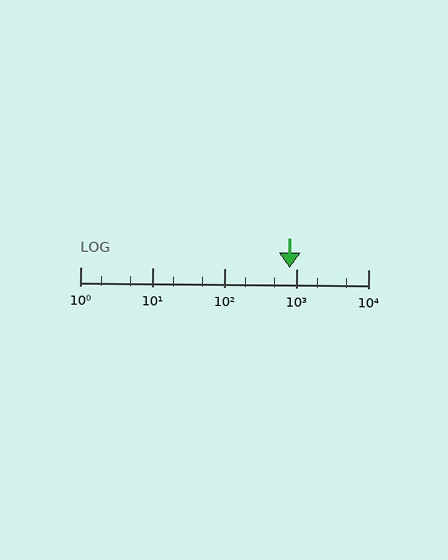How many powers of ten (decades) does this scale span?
The scale spans 4 decades, from 1 to 10000.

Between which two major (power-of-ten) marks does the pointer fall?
The pointer is between 100 and 1000.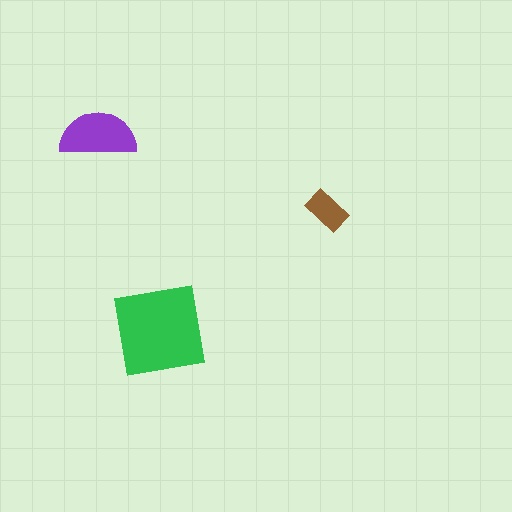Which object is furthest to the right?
The brown rectangle is rightmost.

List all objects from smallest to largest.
The brown rectangle, the purple semicircle, the green square.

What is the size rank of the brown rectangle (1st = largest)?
3rd.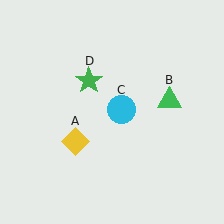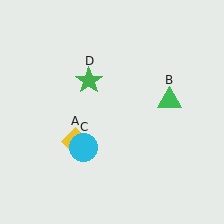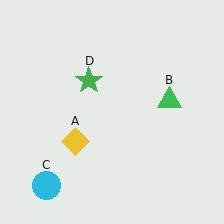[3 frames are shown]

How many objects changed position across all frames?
1 object changed position: cyan circle (object C).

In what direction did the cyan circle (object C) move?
The cyan circle (object C) moved down and to the left.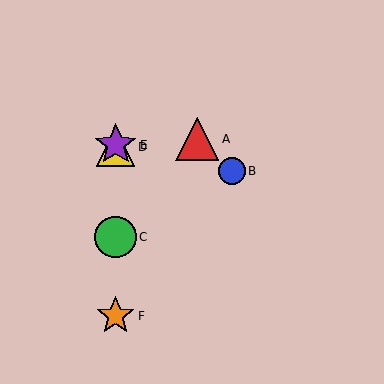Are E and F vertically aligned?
Yes, both are at x≈116.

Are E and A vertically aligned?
No, E is at x≈116 and A is at x≈197.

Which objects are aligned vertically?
Objects C, D, E, F are aligned vertically.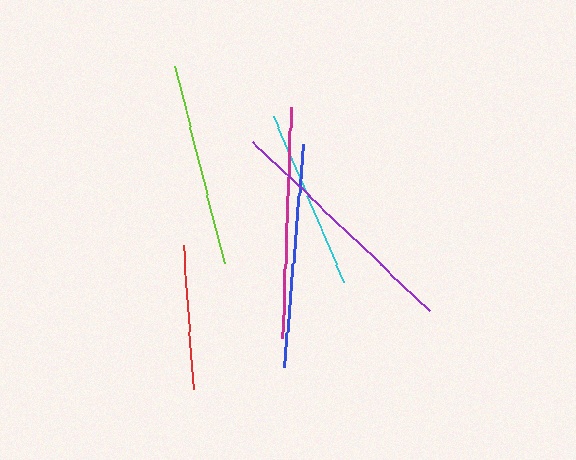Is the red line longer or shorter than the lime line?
The lime line is longer than the red line.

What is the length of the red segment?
The red segment is approximately 143 pixels long.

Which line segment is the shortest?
The red line is the shortest at approximately 143 pixels.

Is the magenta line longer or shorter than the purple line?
The purple line is longer than the magenta line.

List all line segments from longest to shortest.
From longest to shortest: purple, magenta, blue, lime, cyan, red.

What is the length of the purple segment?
The purple segment is approximately 244 pixels long.